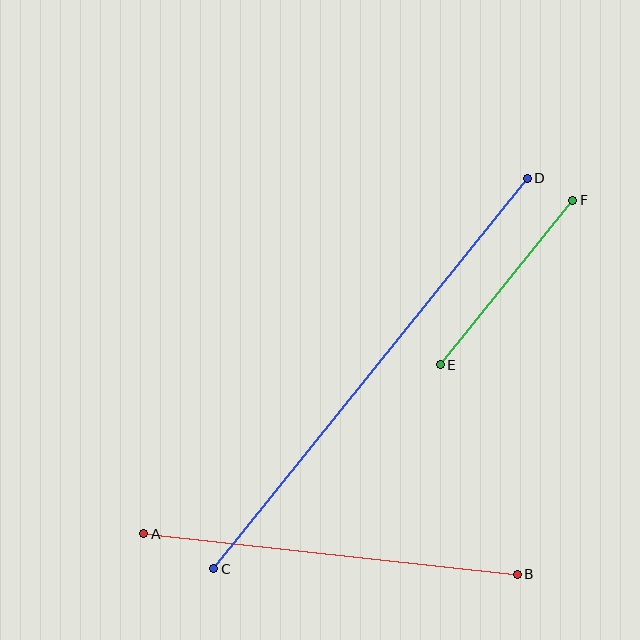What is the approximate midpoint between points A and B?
The midpoint is at approximately (331, 554) pixels.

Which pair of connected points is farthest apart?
Points C and D are farthest apart.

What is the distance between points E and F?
The distance is approximately 211 pixels.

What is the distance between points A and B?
The distance is approximately 376 pixels.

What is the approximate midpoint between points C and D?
The midpoint is at approximately (370, 374) pixels.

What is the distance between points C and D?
The distance is approximately 501 pixels.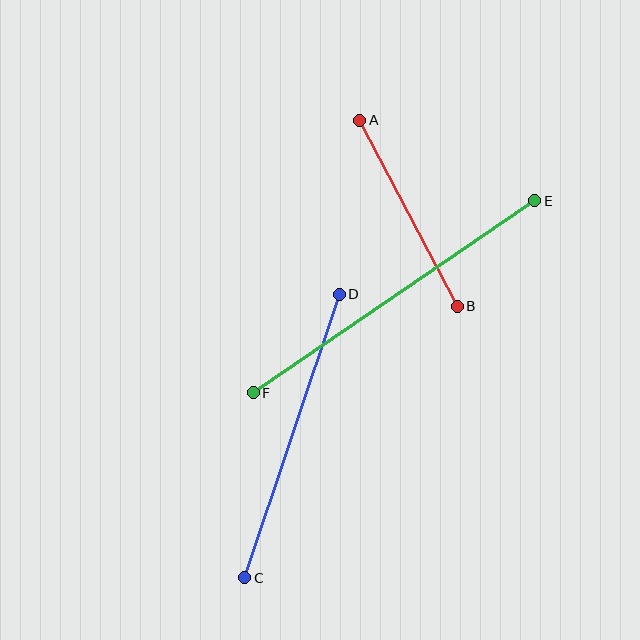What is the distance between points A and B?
The distance is approximately 210 pixels.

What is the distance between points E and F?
The distance is approximately 340 pixels.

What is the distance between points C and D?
The distance is approximately 299 pixels.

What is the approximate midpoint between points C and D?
The midpoint is at approximately (292, 436) pixels.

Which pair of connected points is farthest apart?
Points E and F are farthest apart.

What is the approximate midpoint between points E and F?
The midpoint is at approximately (394, 297) pixels.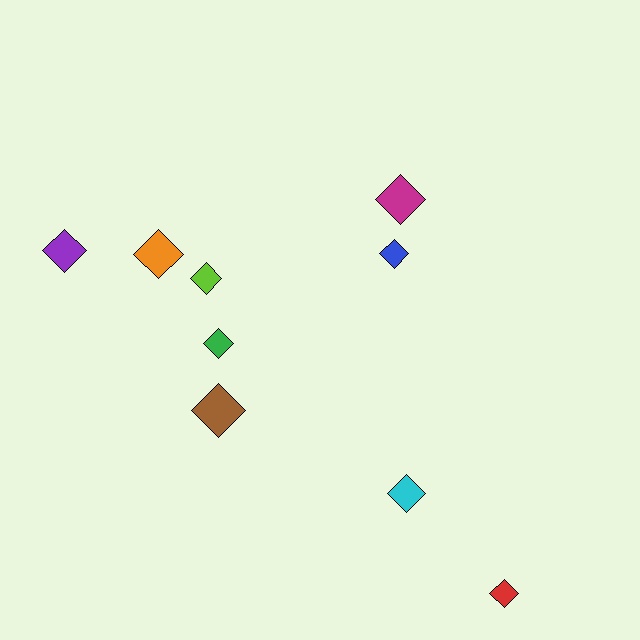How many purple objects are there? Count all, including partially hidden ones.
There is 1 purple object.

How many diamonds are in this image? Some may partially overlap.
There are 9 diamonds.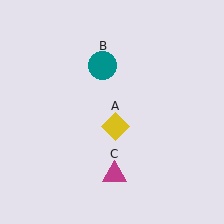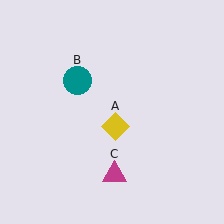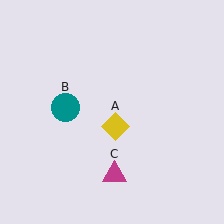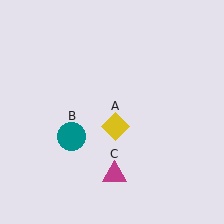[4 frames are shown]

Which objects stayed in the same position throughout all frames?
Yellow diamond (object A) and magenta triangle (object C) remained stationary.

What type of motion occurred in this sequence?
The teal circle (object B) rotated counterclockwise around the center of the scene.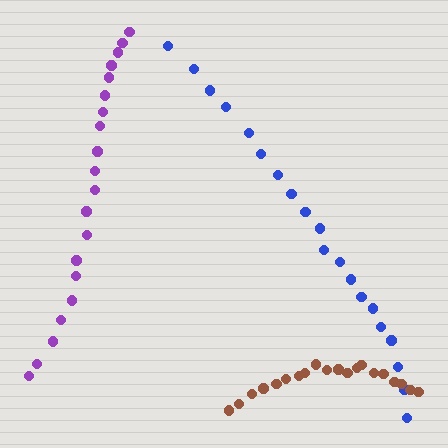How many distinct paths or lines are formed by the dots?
There are 3 distinct paths.